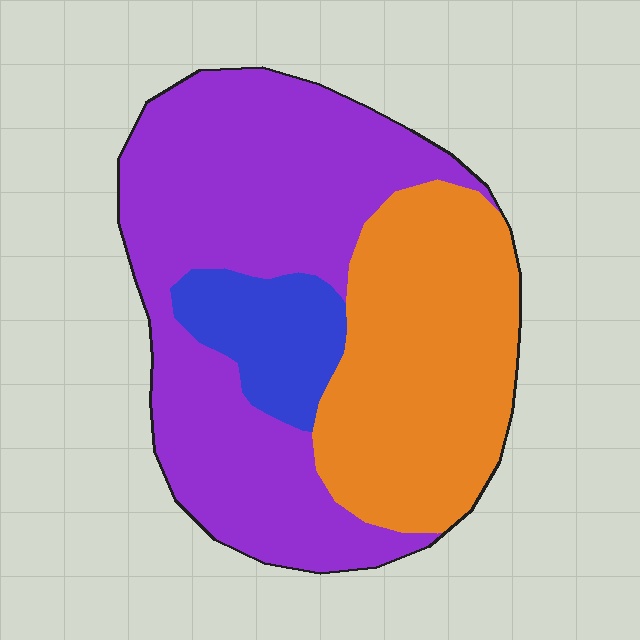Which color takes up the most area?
Purple, at roughly 55%.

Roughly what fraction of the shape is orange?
Orange takes up between a quarter and a half of the shape.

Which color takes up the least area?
Blue, at roughly 10%.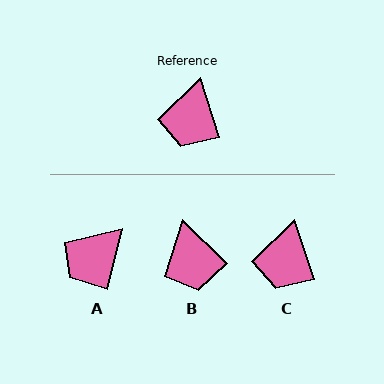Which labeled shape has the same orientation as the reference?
C.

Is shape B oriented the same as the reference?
No, it is off by about 28 degrees.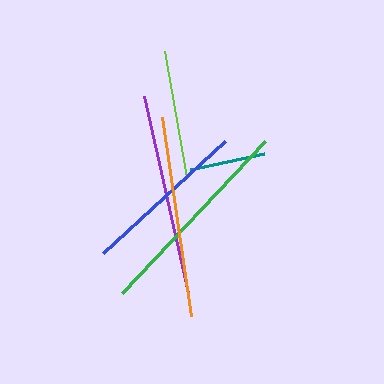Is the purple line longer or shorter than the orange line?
The purple line is longer than the orange line.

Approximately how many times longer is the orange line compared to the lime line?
The orange line is approximately 1.6 times the length of the lime line.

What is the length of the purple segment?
The purple segment is approximately 202 pixels long.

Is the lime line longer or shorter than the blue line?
The blue line is longer than the lime line.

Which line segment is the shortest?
The teal line is the shortest at approximately 75 pixels.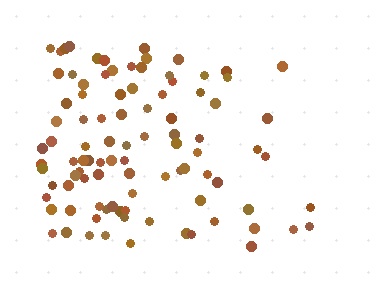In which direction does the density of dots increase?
From right to left, with the left side densest.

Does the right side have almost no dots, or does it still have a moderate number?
Still a moderate number, just noticeably fewer than the left.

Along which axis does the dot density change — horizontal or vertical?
Horizontal.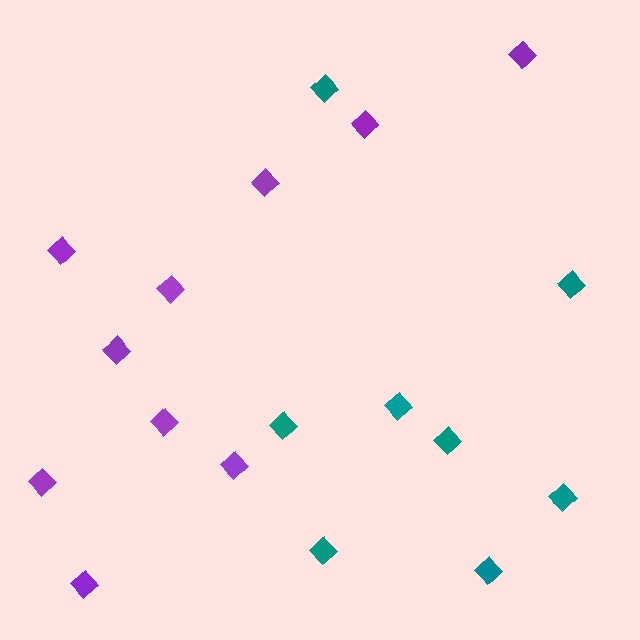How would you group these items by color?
There are 2 groups: one group of teal diamonds (8) and one group of purple diamonds (10).